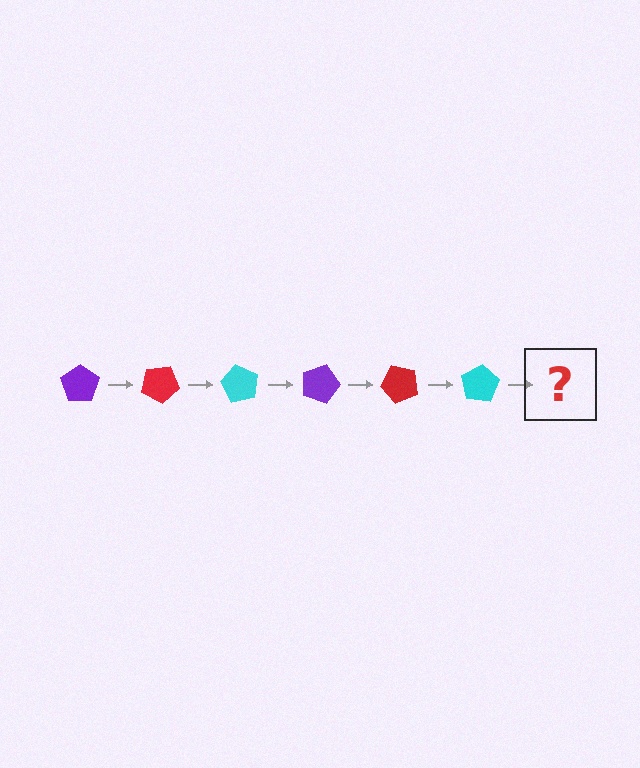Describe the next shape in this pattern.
It should be a purple pentagon, rotated 180 degrees from the start.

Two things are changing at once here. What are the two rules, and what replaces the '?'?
The two rules are that it rotates 30 degrees each step and the color cycles through purple, red, and cyan. The '?' should be a purple pentagon, rotated 180 degrees from the start.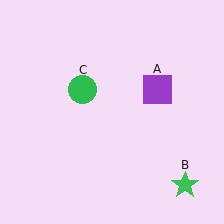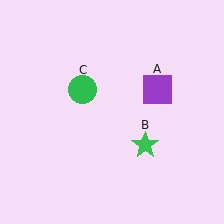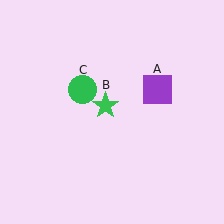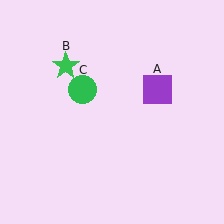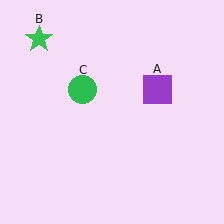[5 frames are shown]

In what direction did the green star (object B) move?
The green star (object B) moved up and to the left.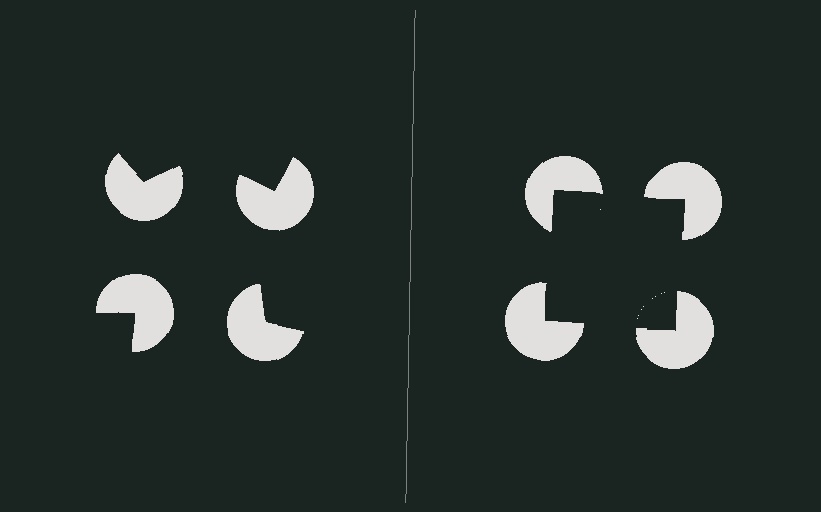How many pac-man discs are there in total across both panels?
8 — 4 on each side.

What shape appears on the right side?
An illusory square.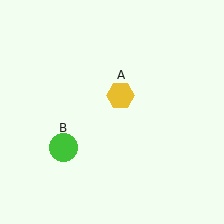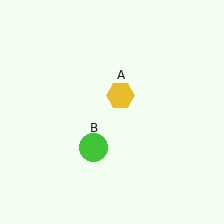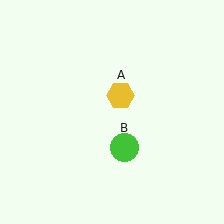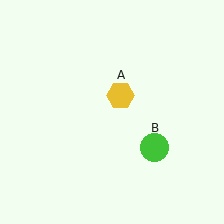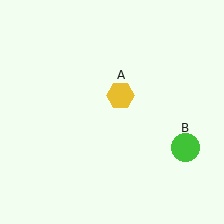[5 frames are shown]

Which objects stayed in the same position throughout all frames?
Yellow hexagon (object A) remained stationary.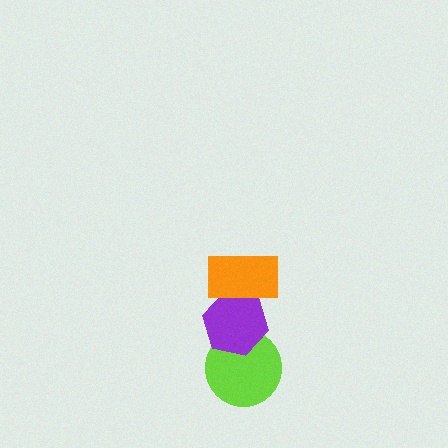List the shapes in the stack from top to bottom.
From top to bottom: the orange rectangle, the purple hexagon, the lime circle.